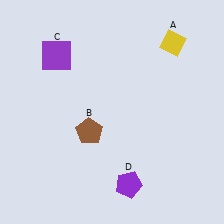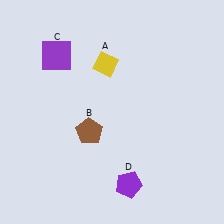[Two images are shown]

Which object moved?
The yellow diamond (A) moved left.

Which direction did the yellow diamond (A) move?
The yellow diamond (A) moved left.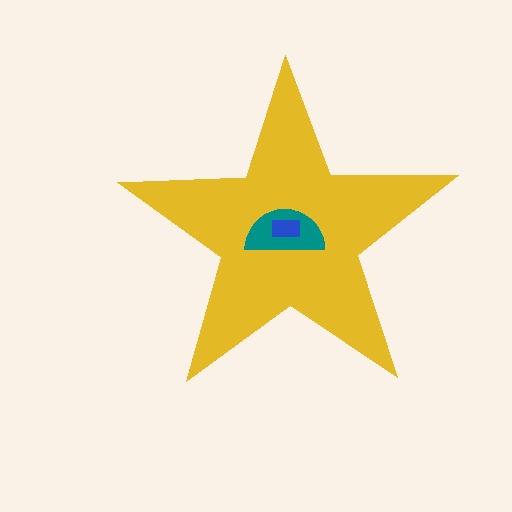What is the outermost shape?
The yellow star.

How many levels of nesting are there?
3.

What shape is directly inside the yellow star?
The teal semicircle.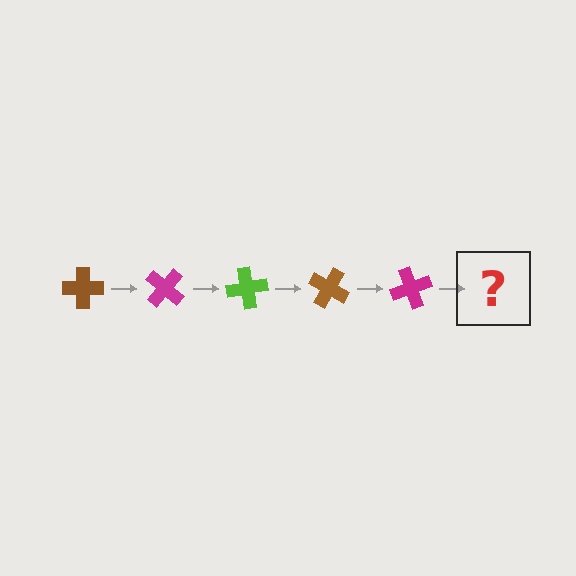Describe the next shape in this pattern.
It should be a lime cross, rotated 200 degrees from the start.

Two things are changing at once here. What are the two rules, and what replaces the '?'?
The two rules are that it rotates 40 degrees each step and the color cycles through brown, magenta, and lime. The '?' should be a lime cross, rotated 200 degrees from the start.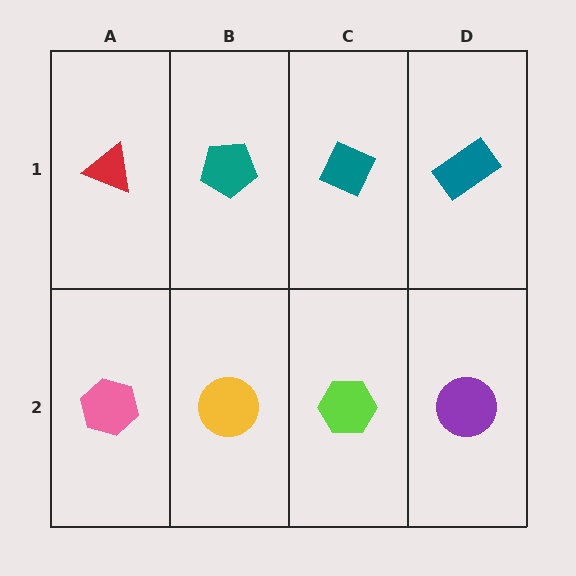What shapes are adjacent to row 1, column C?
A lime hexagon (row 2, column C), a teal pentagon (row 1, column B), a teal rectangle (row 1, column D).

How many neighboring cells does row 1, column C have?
3.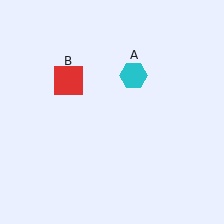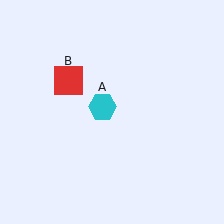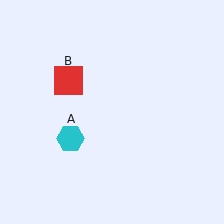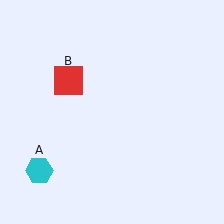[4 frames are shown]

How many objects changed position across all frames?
1 object changed position: cyan hexagon (object A).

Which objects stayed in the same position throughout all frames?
Red square (object B) remained stationary.